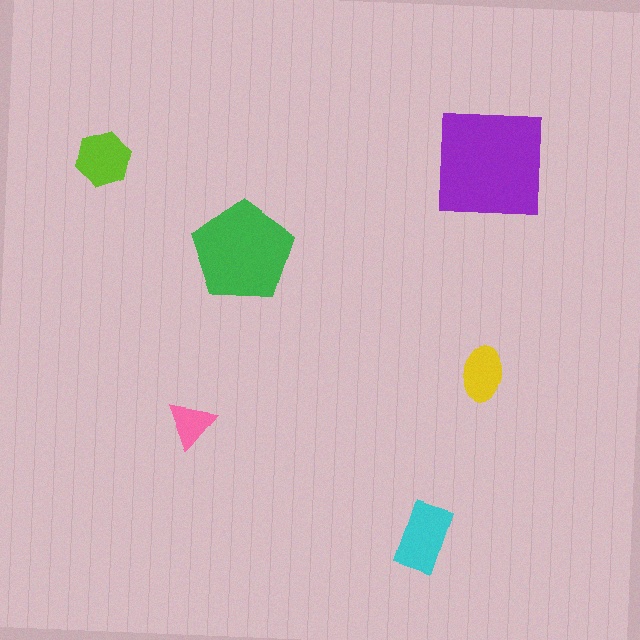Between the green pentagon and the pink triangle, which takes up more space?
The green pentagon.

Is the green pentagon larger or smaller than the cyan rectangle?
Larger.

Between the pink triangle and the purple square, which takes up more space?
The purple square.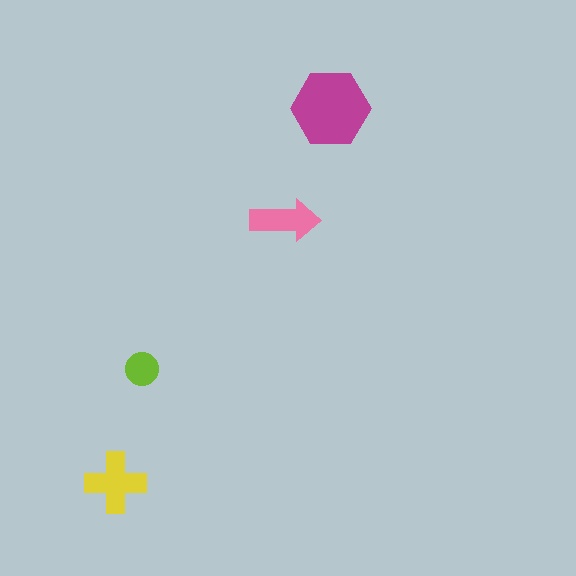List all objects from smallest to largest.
The lime circle, the pink arrow, the yellow cross, the magenta hexagon.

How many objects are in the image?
There are 4 objects in the image.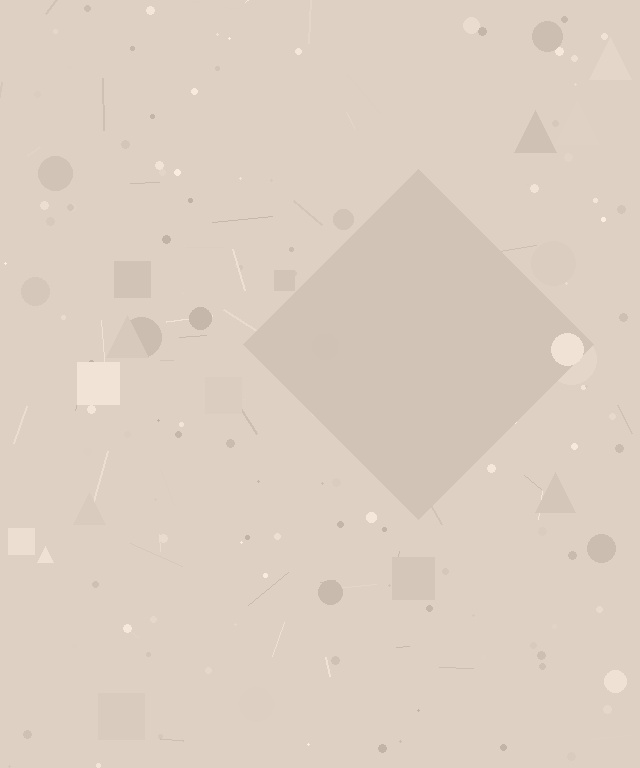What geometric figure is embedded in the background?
A diamond is embedded in the background.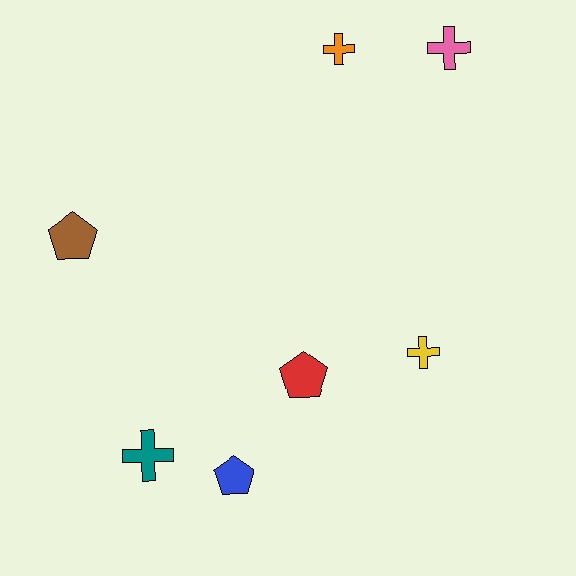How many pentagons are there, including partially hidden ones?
There are 3 pentagons.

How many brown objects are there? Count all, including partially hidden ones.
There is 1 brown object.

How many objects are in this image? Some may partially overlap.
There are 7 objects.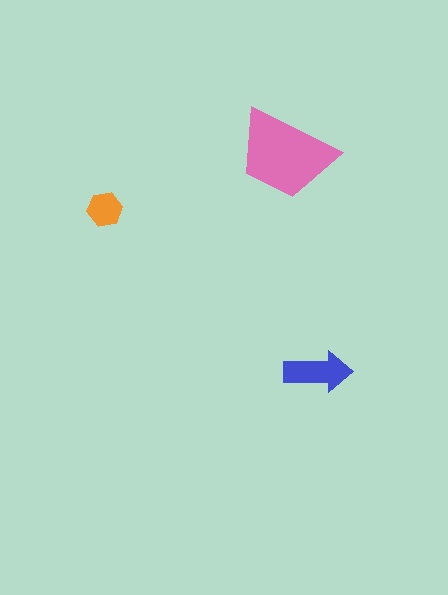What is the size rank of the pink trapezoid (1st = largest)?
1st.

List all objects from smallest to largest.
The orange hexagon, the blue arrow, the pink trapezoid.